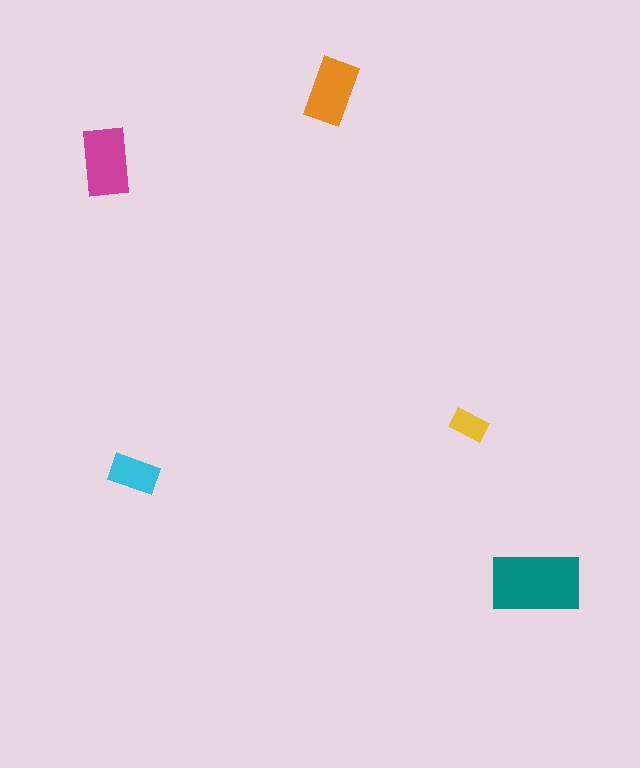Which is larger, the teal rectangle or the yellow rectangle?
The teal one.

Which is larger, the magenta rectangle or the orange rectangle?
The magenta one.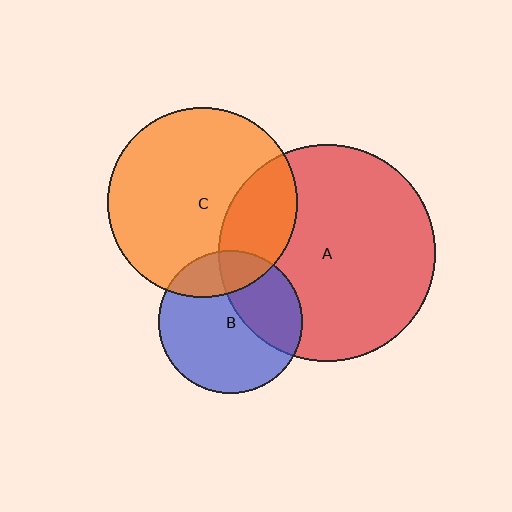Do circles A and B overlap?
Yes.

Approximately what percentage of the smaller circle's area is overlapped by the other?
Approximately 35%.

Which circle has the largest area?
Circle A (red).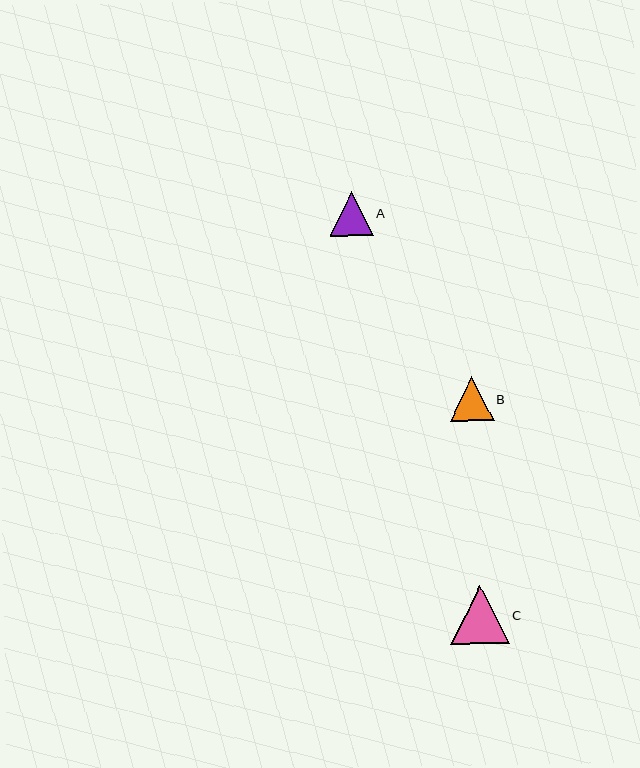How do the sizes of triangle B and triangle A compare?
Triangle B and triangle A are approximately the same size.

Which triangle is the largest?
Triangle C is the largest with a size of approximately 58 pixels.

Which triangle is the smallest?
Triangle A is the smallest with a size of approximately 44 pixels.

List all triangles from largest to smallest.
From largest to smallest: C, B, A.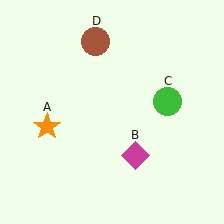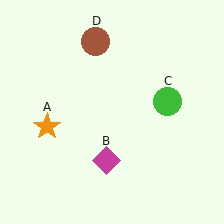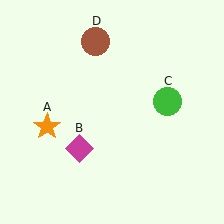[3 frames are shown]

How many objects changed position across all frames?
1 object changed position: magenta diamond (object B).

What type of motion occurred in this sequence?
The magenta diamond (object B) rotated clockwise around the center of the scene.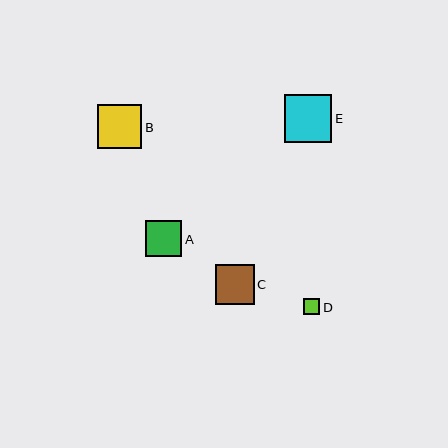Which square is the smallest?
Square D is the smallest with a size of approximately 16 pixels.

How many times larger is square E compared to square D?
Square E is approximately 3.0 times the size of square D.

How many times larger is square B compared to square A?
Square B is approximately 1.2 times the size of square A.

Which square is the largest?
Square E is the largest with a size of approximately 48 pixels.